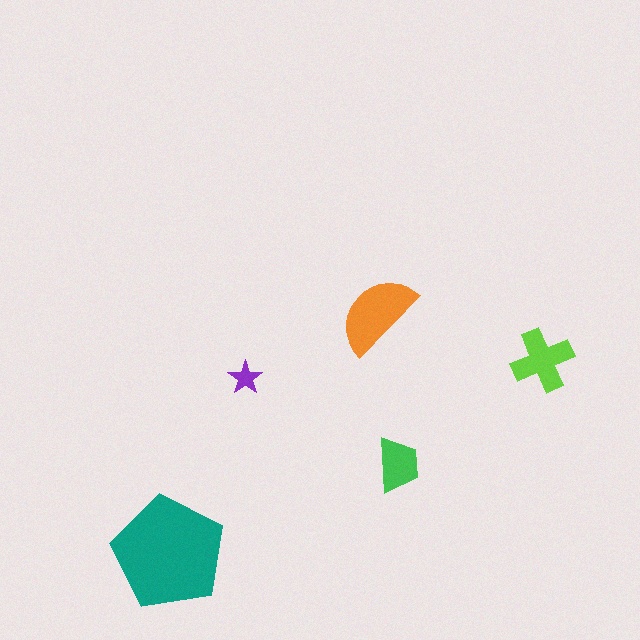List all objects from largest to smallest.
The teal pentagon, the orange semicircle, the lime cross, the green trapezoid, the purple star.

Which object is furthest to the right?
The lime cross is rightmost.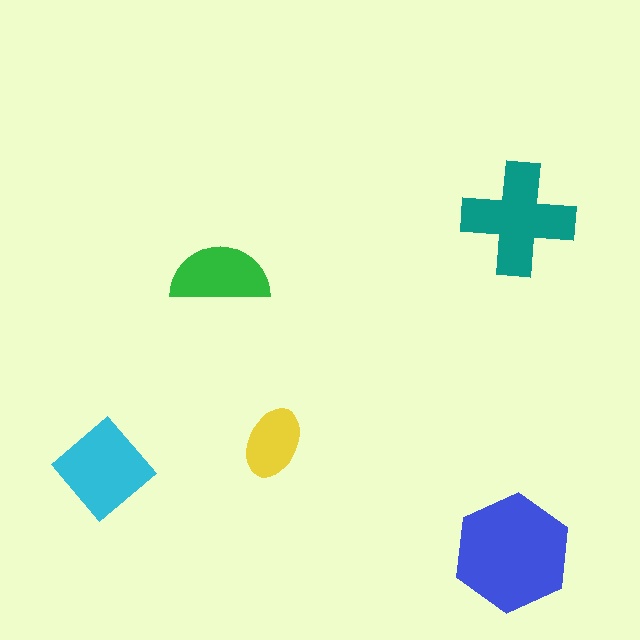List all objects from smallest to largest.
The yellow ellipse, the green semicircle, the cyan diamond, the teal cross, the blue hexagon.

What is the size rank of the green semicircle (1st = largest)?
4th.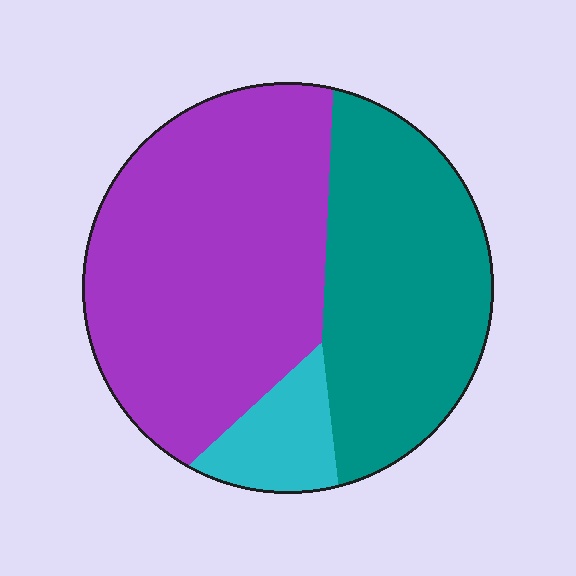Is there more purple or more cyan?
Purple.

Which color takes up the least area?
Cyan, at roughly 10%.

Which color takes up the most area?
Purple, at roughly 55%.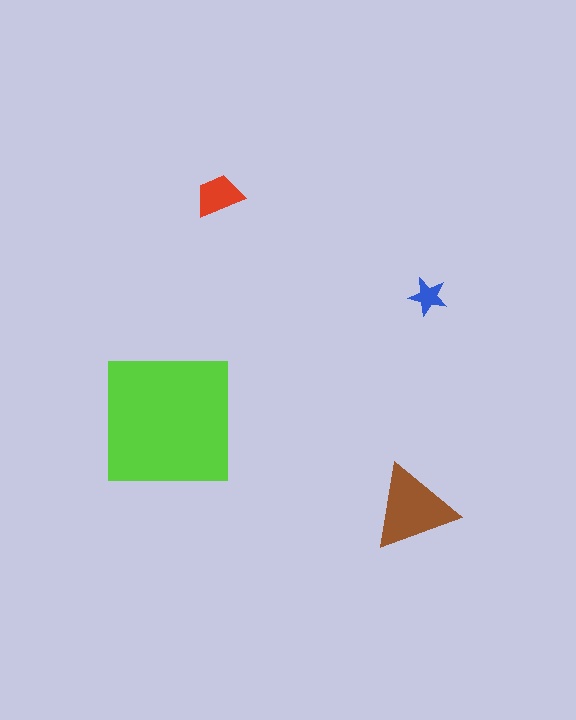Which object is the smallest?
The blue star.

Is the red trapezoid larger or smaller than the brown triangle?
Smaller.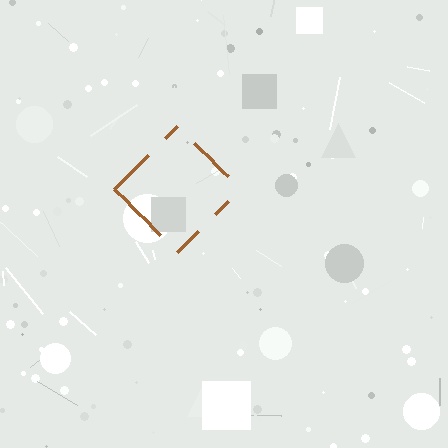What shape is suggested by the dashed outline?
The dashed outline suggests a diamond.